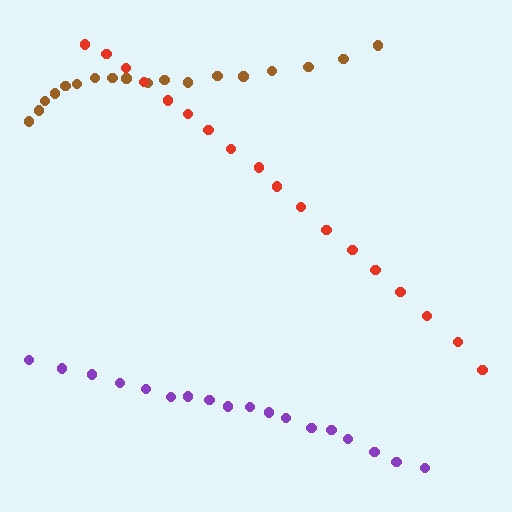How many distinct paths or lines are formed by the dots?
There are 3 distinct paths.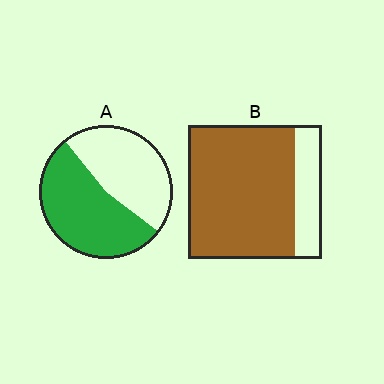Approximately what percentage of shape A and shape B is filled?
A is approximately 55% and B is approximately 80%.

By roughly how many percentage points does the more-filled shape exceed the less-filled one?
By roughly 25 percentage points (B over A).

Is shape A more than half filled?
Yes.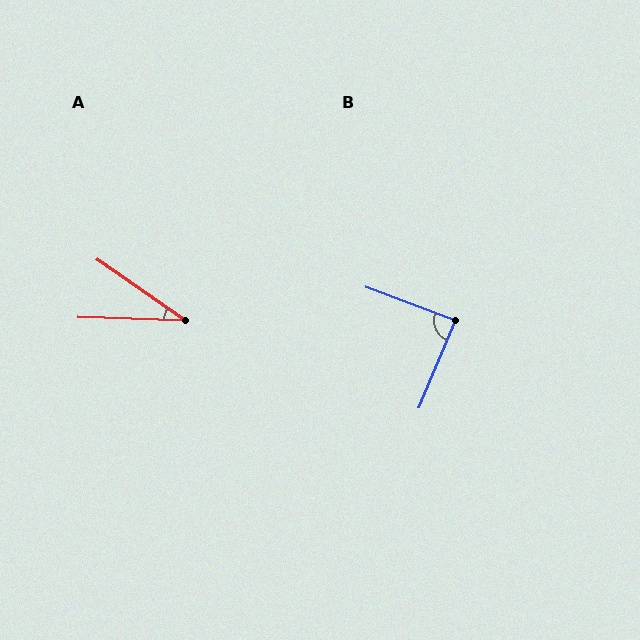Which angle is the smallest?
A, at approximately 33 degrees.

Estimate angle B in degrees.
Approximately 88 degrees.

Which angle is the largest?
B, at approximately 88 degrees.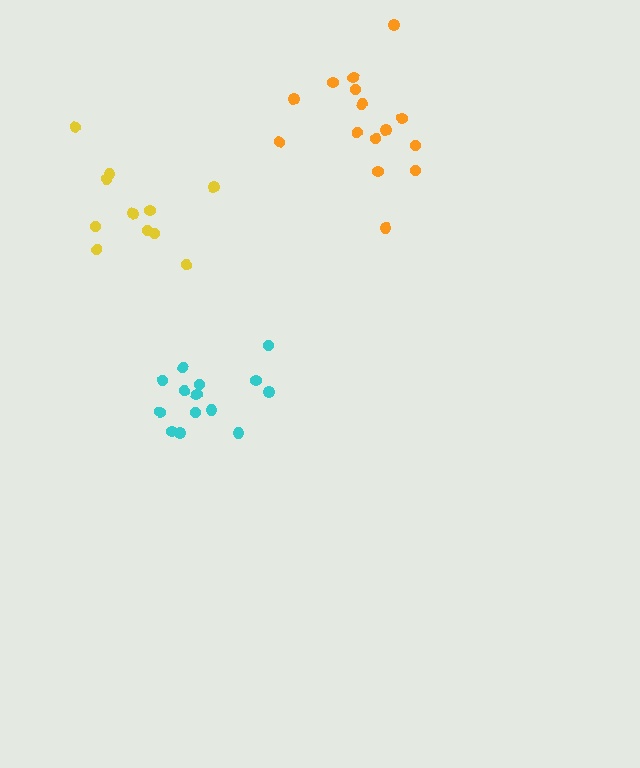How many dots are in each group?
Group 1: 14 dots, Group 2: 15 dots, Group 3: 11 dots (40 total).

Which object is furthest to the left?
The yellow cluster is leftmost.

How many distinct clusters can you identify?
There are 3 distinct clusters.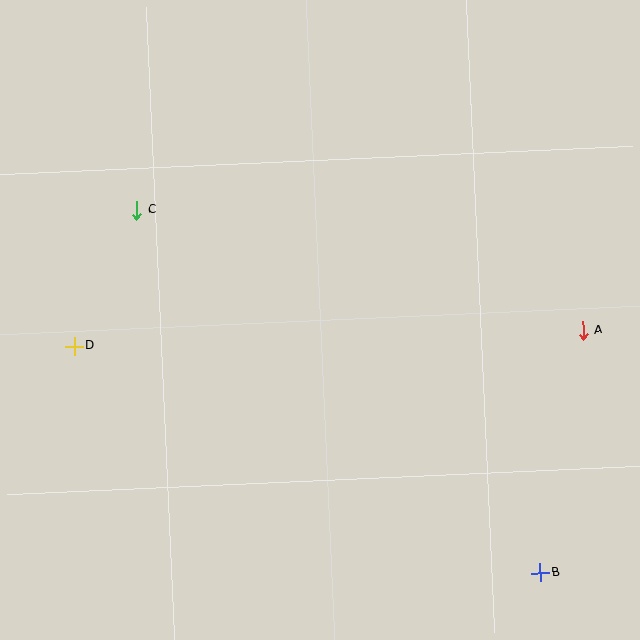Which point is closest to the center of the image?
Point C at (137, 210) is closest to the center.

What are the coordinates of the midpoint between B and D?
The midpoint between B and D is at (307, 460).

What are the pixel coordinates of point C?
Point C is at (137, 210).